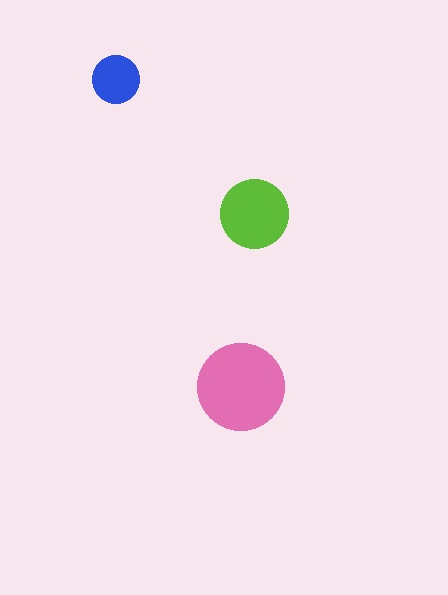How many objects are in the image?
There are 3 objects in the image.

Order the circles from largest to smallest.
the pink one, the lime one, the blue one.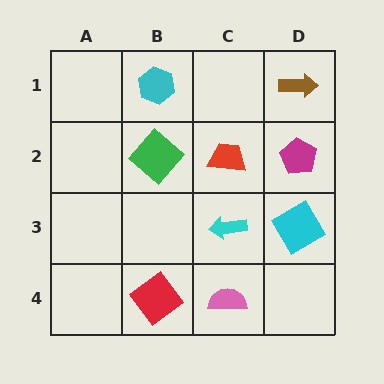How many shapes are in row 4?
2 shapes.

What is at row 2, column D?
A magenta pentagon.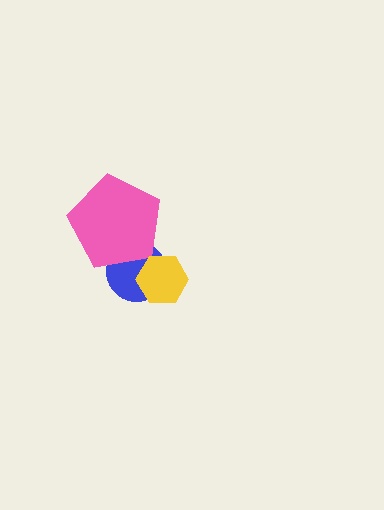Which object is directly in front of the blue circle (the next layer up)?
The pink pentagon is directly in front of the blue circle.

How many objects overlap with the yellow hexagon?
1 object overlaps with the yellow hexagon.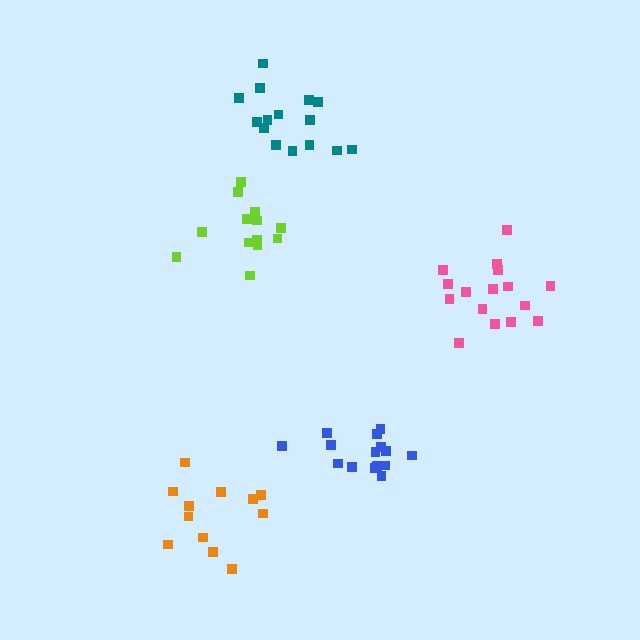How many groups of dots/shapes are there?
There are 5 groups.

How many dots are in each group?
Group 1: 16 dots, Group 2: 12 dots, Group 3: 15 dots, Group 4: 13 dots, Group 5: 15 dots (71 total).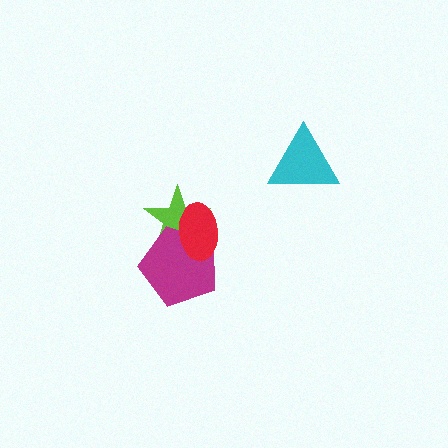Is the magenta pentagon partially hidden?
Yes, it is partially covered by another shape.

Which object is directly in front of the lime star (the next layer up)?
The magenta pentagon is directly in front of the lime star.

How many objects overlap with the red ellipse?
2 objects overlap with the red ellipse.